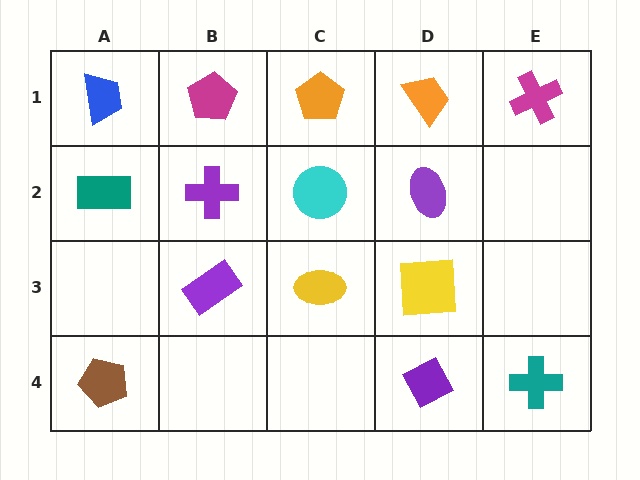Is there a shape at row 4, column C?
No, that cell is empty.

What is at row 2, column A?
A teal rectangle.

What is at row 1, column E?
A magenta cross.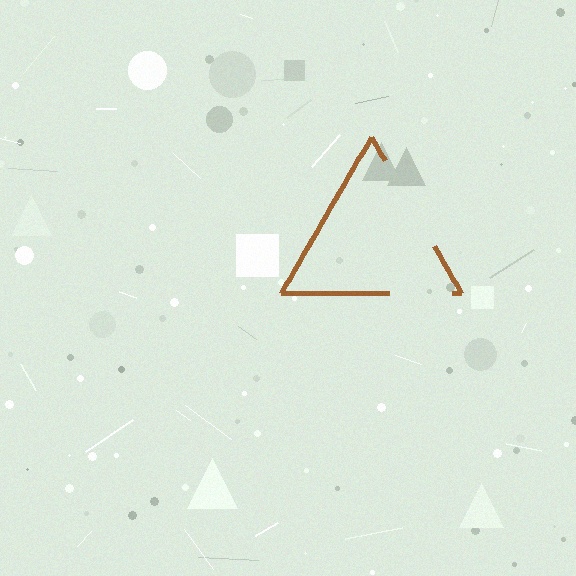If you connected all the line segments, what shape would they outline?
They would outline a triangle.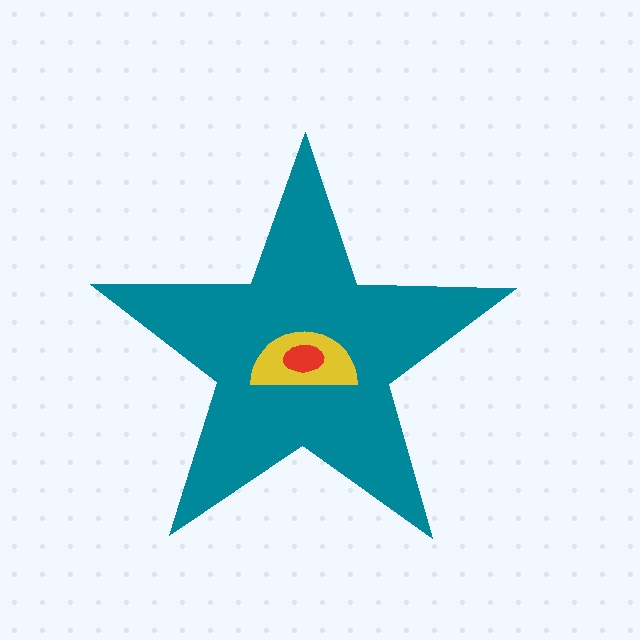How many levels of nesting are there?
3.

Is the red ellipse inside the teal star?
Yes.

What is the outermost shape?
The teal star.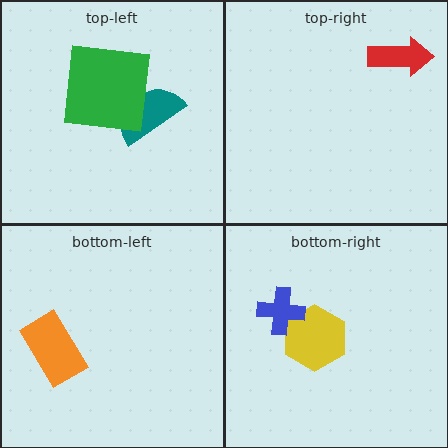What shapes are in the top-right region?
The red arrow.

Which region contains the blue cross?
The bottom-right region.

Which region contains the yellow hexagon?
The bottom-right region.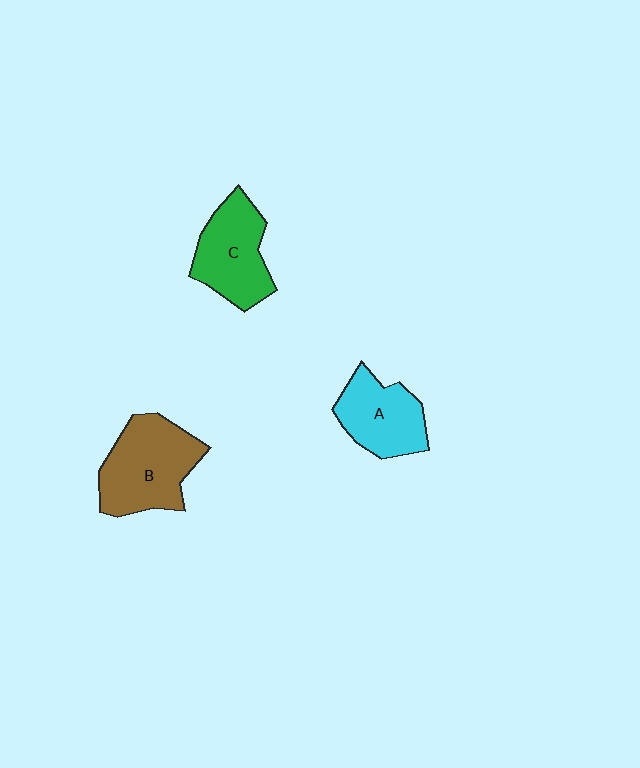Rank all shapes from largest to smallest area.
From largest to smallest: B (brown), C (green), A (cyan).